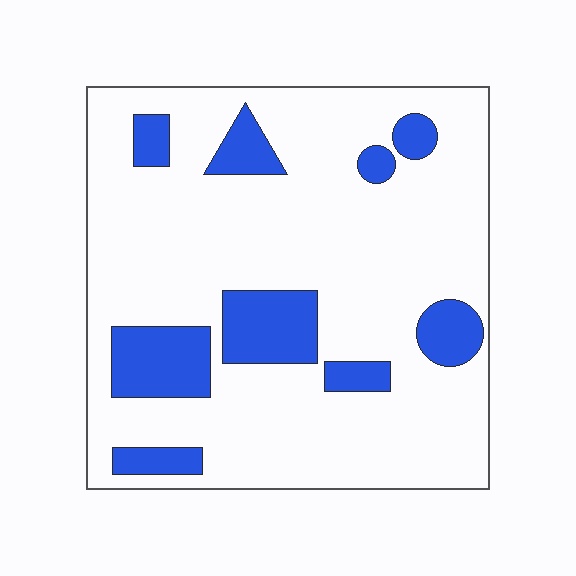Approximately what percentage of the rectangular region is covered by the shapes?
Approximately 20%.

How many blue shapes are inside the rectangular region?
9.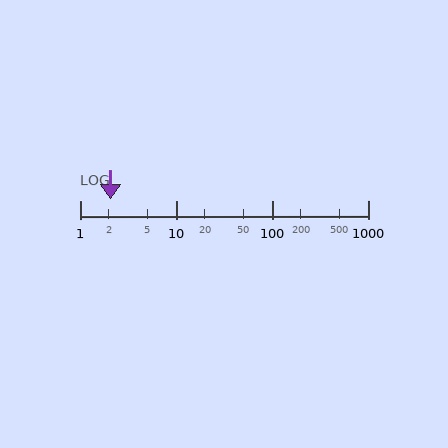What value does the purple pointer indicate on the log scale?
The pointer indicates approximately 2.1.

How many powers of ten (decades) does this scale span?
The scale spans 3 decades, from 1 to 1000.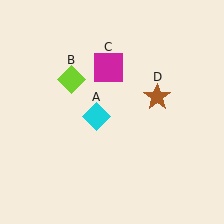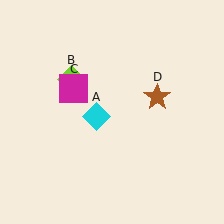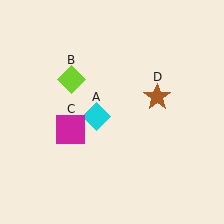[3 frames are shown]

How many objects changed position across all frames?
1 object changed position: magenta square (object C).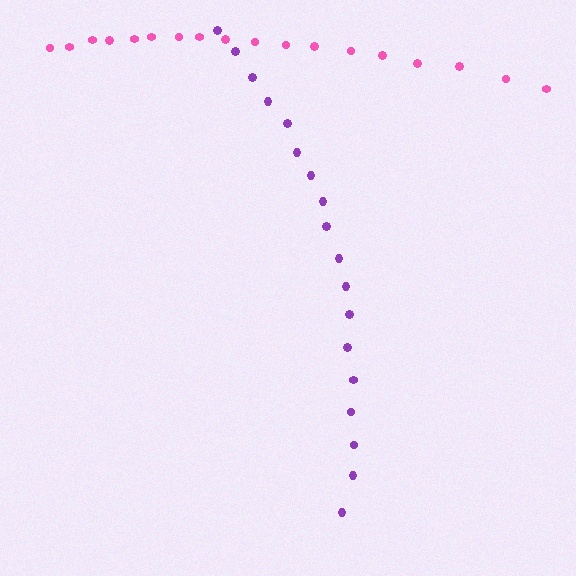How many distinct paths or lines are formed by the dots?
There are 2 distinct paths.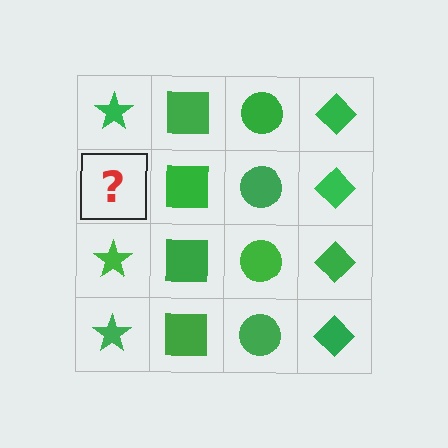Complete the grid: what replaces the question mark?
The question mark should be replaced with a green star.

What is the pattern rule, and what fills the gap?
The rule is that each column has a consistent shape. The gap should be filled with a green star.